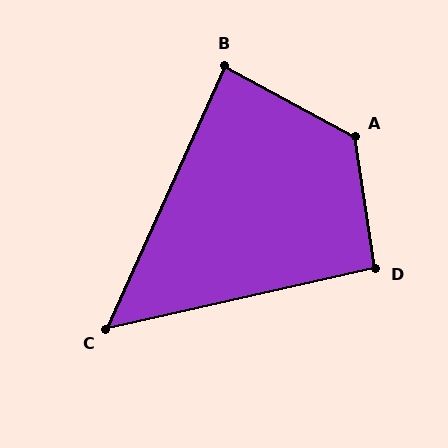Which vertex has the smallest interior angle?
C, at approximately 53 degrees.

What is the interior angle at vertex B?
Approximately 86 degrees (approximately right).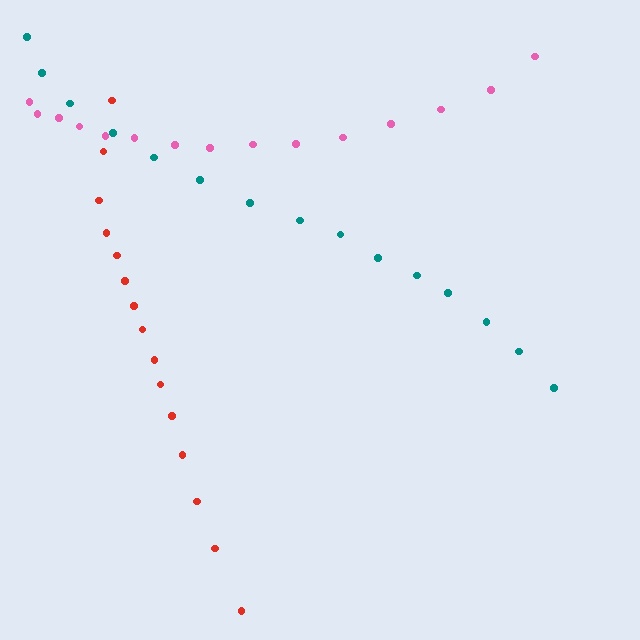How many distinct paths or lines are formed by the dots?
There are 3 distinct paths.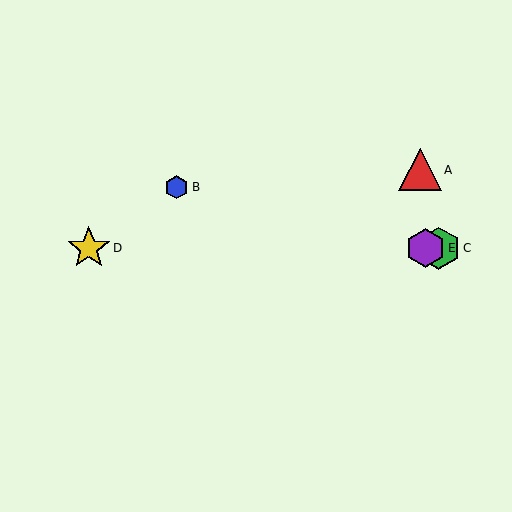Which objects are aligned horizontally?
Objects C, D, E are aligned horizontally.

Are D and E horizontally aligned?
Yes, both are at y≈248.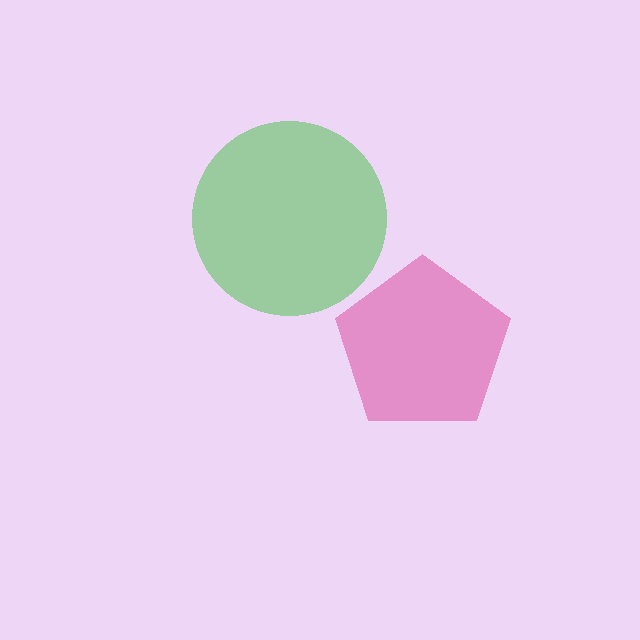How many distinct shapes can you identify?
There are 2 distinct shapes: a magenta pentagon, a green circle.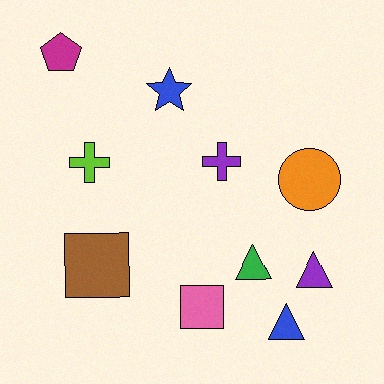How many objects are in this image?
There are 10 objects.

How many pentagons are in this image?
There is 1 pentagon.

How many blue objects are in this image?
There are 2 blue objects.